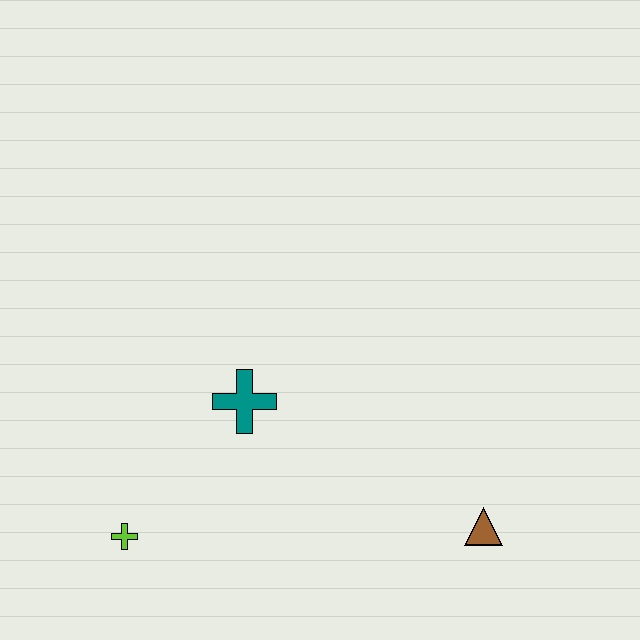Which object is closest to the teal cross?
The lime cross is closest to the teal cross.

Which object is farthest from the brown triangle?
The lime cross is farthest from the brown triangle.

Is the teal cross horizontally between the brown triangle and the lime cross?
Yes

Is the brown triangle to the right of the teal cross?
Yes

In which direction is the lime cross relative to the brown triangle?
The lime cross is to the left of the brown triangle.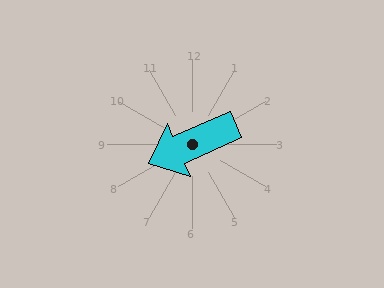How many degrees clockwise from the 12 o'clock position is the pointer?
Approximately 246 degrees.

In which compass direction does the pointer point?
Southwest.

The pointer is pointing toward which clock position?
Roughly 8 o'clock.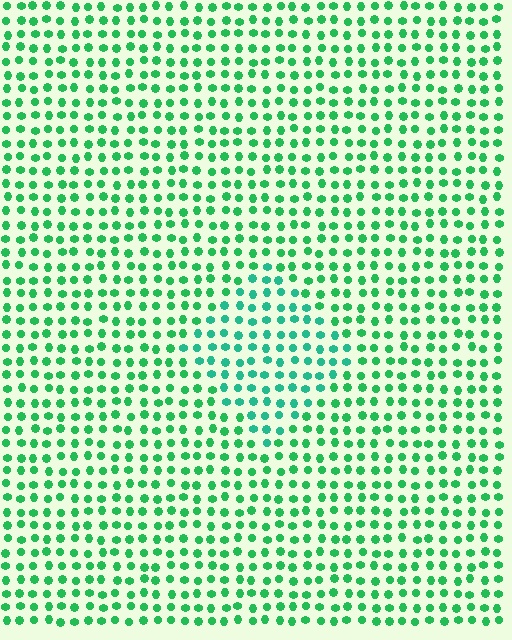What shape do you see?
I see a diamond.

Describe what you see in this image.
The image is filled with small green elements in a uniform arrangement. A diamond-shaped region is visible where the elements are tinted to a slightly different hue, forming a subtle color boundary.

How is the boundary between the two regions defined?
The boundary is defined purely by a slight shift in hue (about 23 degrees). Spacing, size, and orientation are identical on both sides.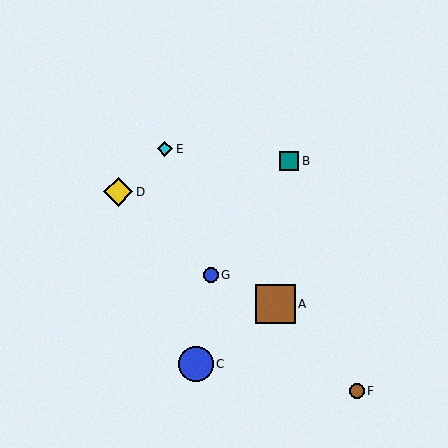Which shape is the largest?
The brown square (labeled A) is the largest.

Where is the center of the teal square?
The center of the teal square is at (289, 161).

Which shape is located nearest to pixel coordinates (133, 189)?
The yellow diamond (labeled D) at (118, 192) is nearest to that location.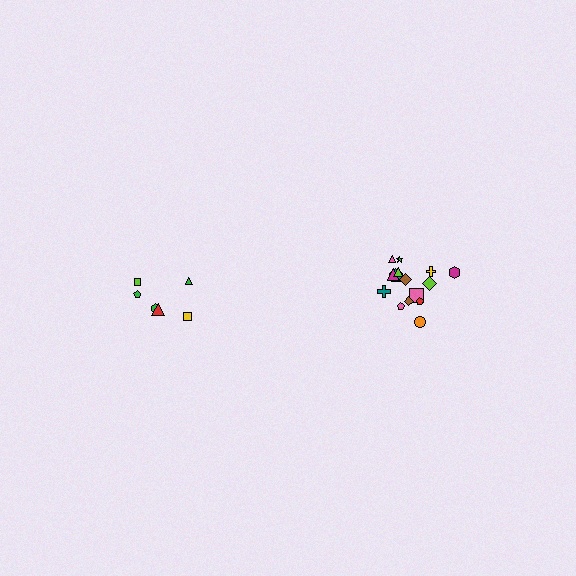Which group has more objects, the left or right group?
The right group.